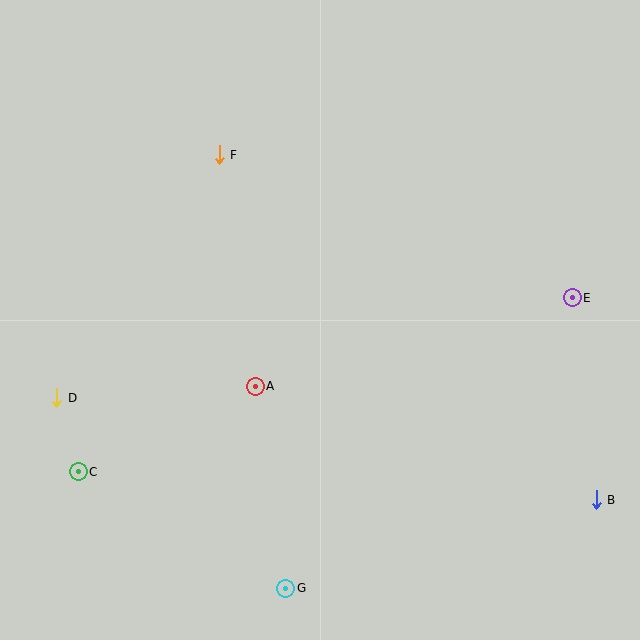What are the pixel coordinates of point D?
Point D is at (57, 398).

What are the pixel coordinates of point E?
Point E is at (572, 298).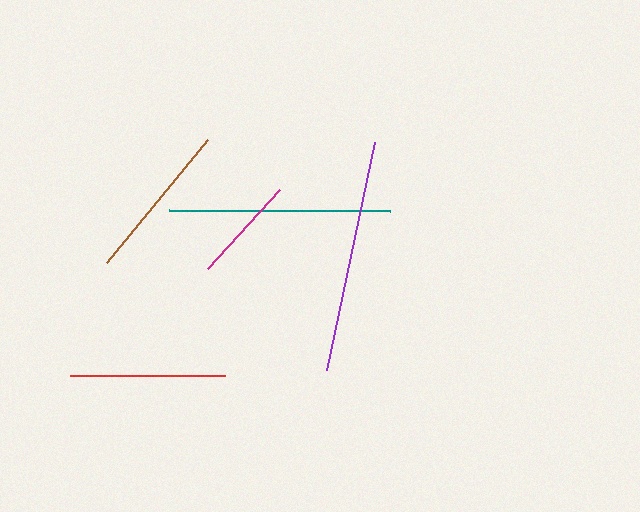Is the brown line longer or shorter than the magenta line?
The brown line is longer than the magenta line.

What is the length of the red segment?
The red segment is approximately 154 pixels long.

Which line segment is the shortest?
The magenta line is the shortest at approximately 106 pixels.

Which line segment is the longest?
The purple line is the longest at approximately 234 pixels.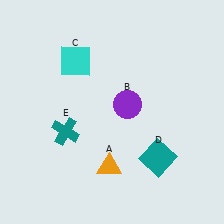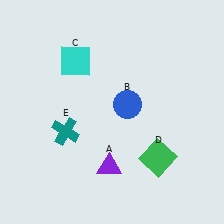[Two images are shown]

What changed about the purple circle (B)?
In Image 1, B is purple. In Image 2, it changed to blue.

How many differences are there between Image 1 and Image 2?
There are 3 differences between the two images.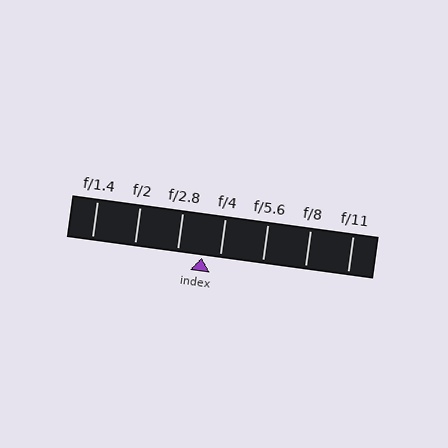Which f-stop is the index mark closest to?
The index mark is closest to f/4.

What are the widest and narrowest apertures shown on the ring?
The widest aperture shown is f/1.4 and the narrowest is f/11.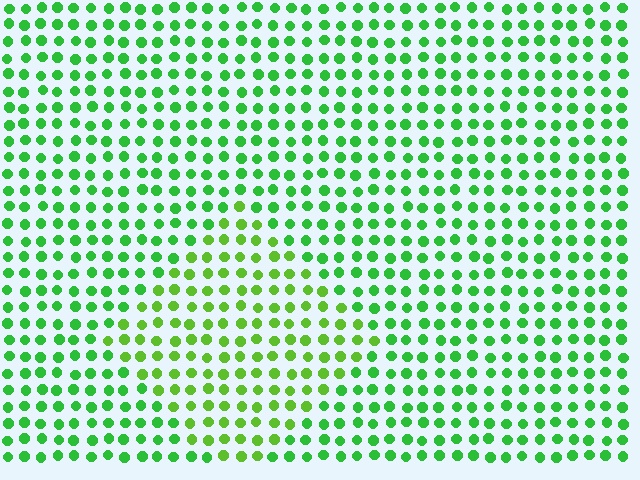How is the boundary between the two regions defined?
The boundary is defined purely by a slight shift in hue (about 25 degrees). Spacing, size, and orientation are identical on both sides.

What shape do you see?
I see a diamond.